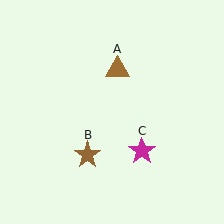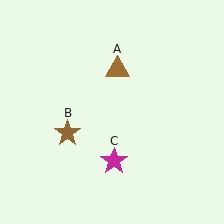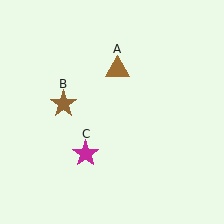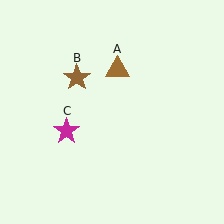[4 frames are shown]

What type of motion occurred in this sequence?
The brown star (object B), magenta star (object C) rotated clockwise around the center of the scene.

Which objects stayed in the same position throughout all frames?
Brown triangle (object A) remained stationary.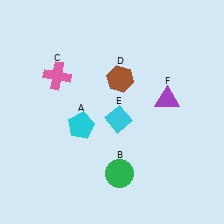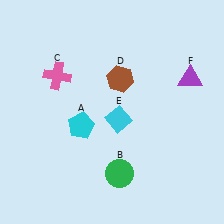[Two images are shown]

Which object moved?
The purple triangle (F) moved right.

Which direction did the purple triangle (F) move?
The purple triangle (F) moved right.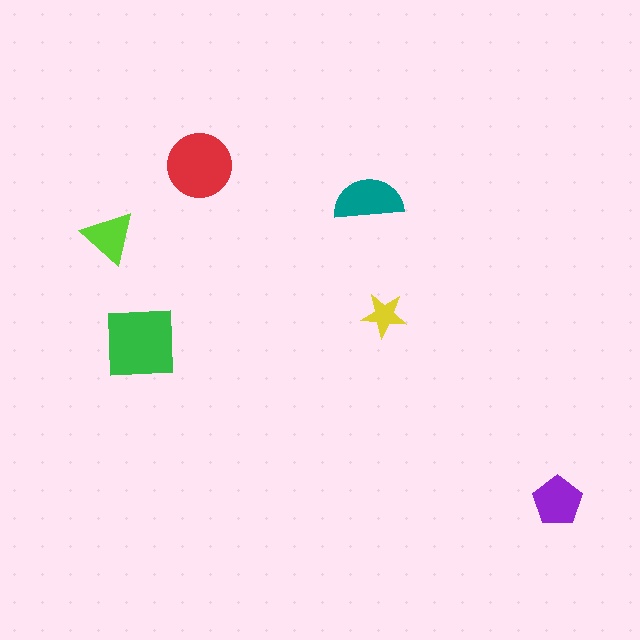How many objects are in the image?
There are 6 objects in the image.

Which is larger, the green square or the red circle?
The green square.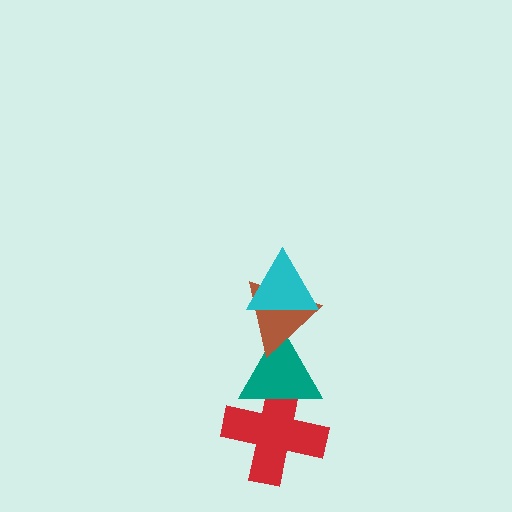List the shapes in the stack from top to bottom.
From top to bottom: the cyan triangle, the brown triangle, the teal triangle, the red cross.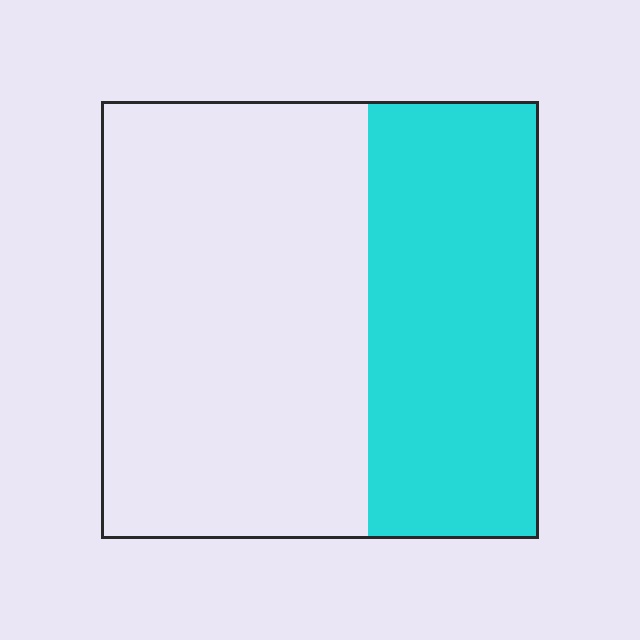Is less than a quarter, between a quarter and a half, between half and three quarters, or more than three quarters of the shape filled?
Between a quarter and a half.